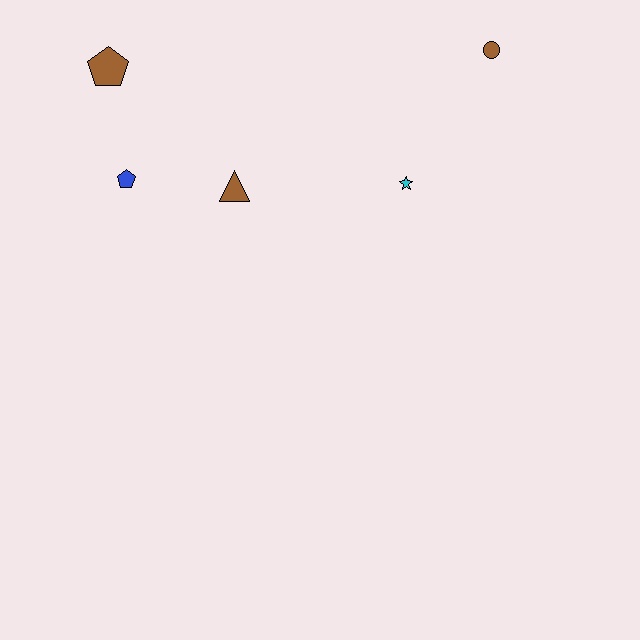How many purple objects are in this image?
There are no purple objects.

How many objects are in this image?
There are 5 objects.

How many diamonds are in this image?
There are no diamonds.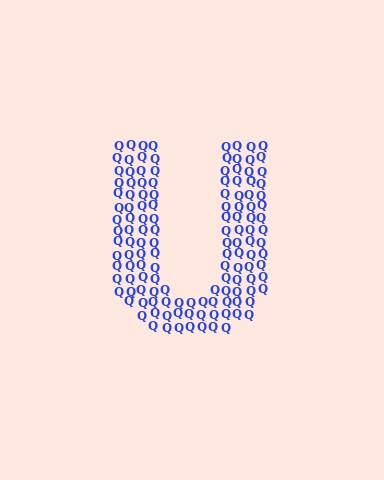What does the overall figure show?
The overall figure shows the letter U.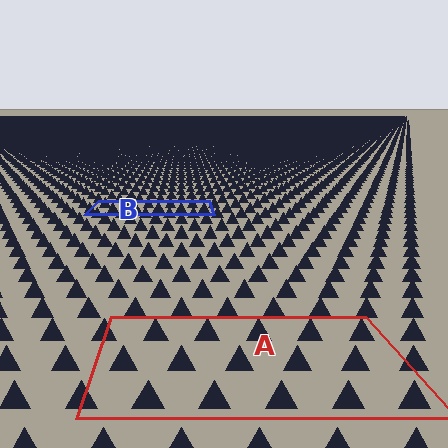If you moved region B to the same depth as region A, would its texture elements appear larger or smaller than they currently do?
They would appear larger. At a closer depth, the same texture elements are projected at a bigger on-screen size.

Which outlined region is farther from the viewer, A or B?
Region B is farther from the viewer — the texture elements inside it appear smaller and more densely packed.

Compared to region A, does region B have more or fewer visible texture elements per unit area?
Region B has more texture elements per unit area — they are packed more densely because it is farther away.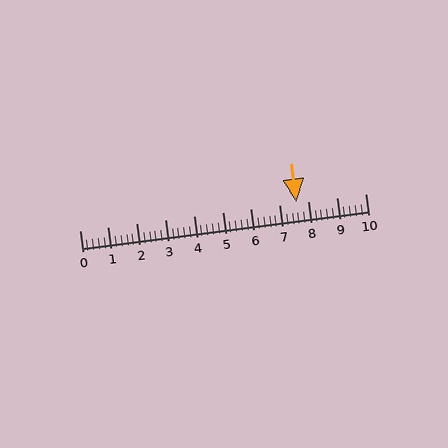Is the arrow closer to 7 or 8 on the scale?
The arrow is closer to 8.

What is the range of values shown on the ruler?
The ruler shows values from 0 to 10.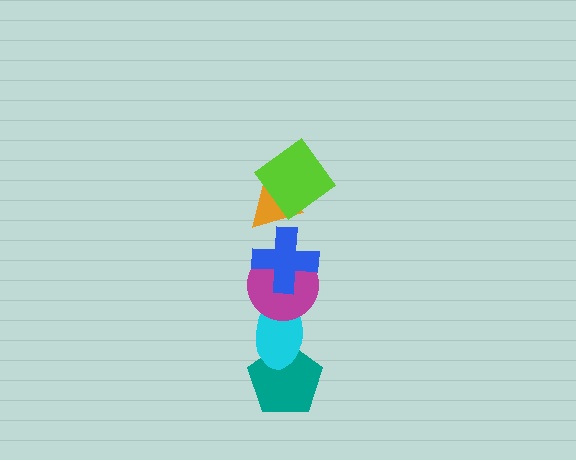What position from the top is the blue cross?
The blue cross is 3rd from the top.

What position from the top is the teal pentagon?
The teal pentagon is 6th from the top.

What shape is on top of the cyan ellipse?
The magenta circle is on top of the cyan ellipse.